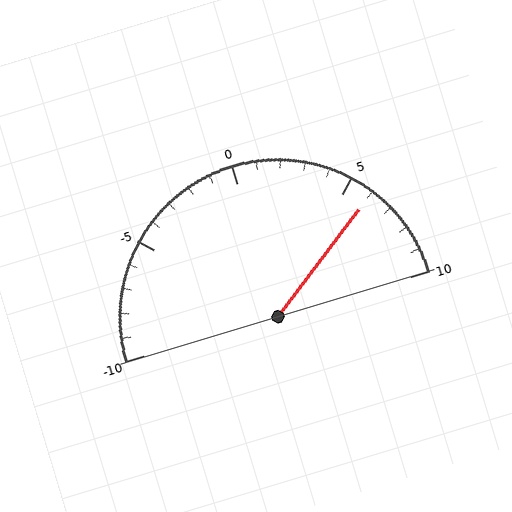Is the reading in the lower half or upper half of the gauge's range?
The reading is in the upper half of the range (-10 to 10).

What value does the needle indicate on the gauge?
The needle indicates approximately 6.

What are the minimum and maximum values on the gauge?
The gauge ranges from -10 to 10.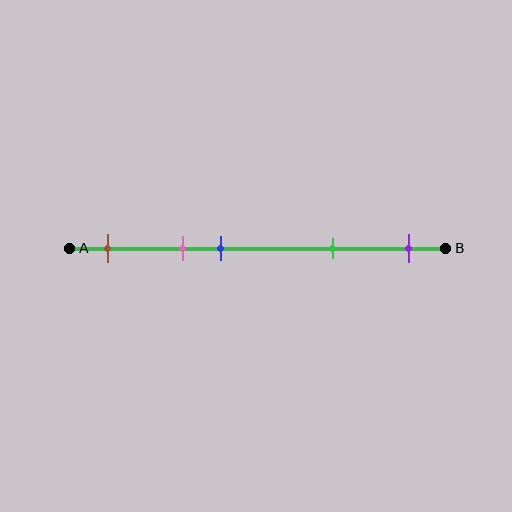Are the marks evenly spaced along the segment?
No, the marks are not evenly spaced.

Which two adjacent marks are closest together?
The pink and blue marks are the closest adjacent pair.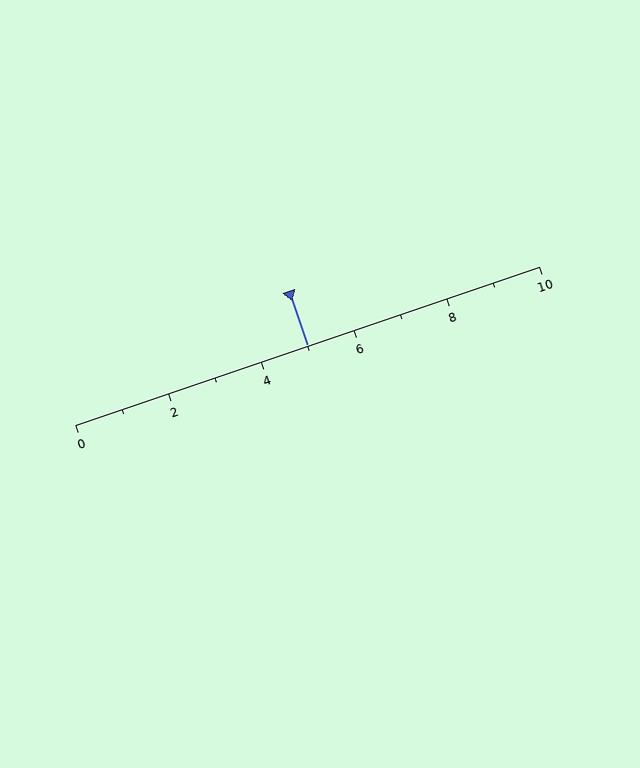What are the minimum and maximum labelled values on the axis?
The axis runs from 0 to 10.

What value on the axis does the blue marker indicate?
The marker indicates approximately 5.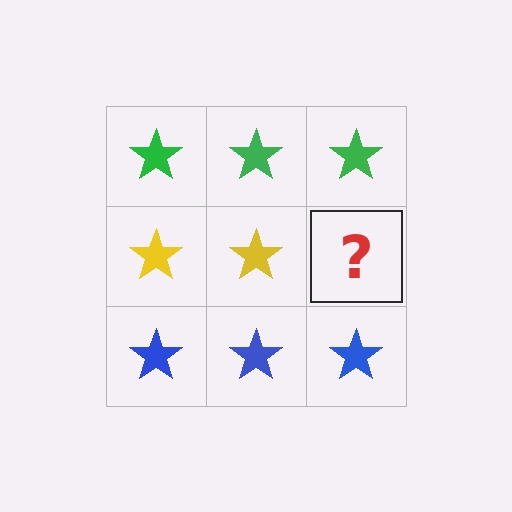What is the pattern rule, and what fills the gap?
The rule is that each row has a consistent color. The gap should be filled with a yellow star.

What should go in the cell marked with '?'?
The missing cell should contain a yellow star.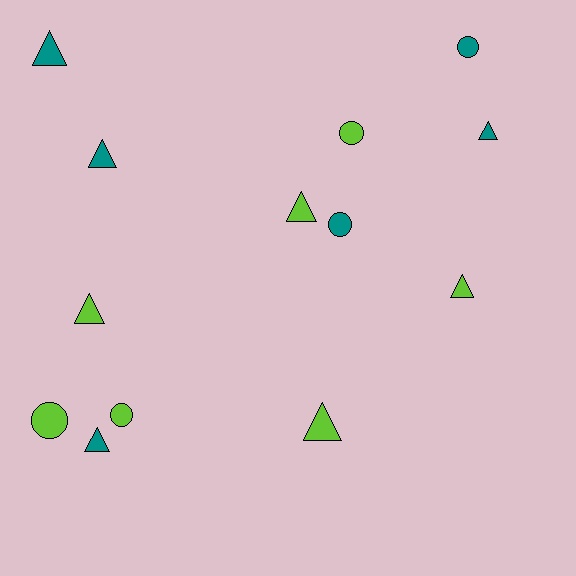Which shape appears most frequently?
Triangle, with 8 objects.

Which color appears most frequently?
Lime, with 7 objects.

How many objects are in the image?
There are 13 objects.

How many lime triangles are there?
There are 4 lime triangles.